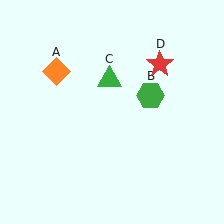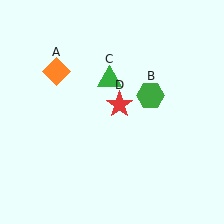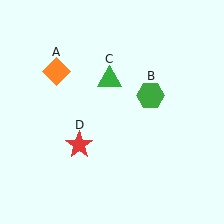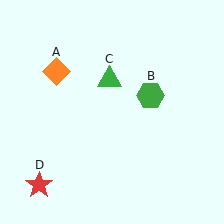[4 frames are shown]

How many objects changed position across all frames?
1 object changed position: red star (object D).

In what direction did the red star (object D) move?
The red star (object D) moved down and to the left.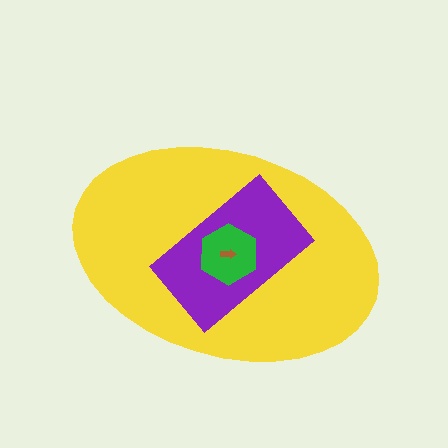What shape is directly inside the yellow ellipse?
The purple rectangle.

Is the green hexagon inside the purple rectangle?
Yes.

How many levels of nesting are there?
4.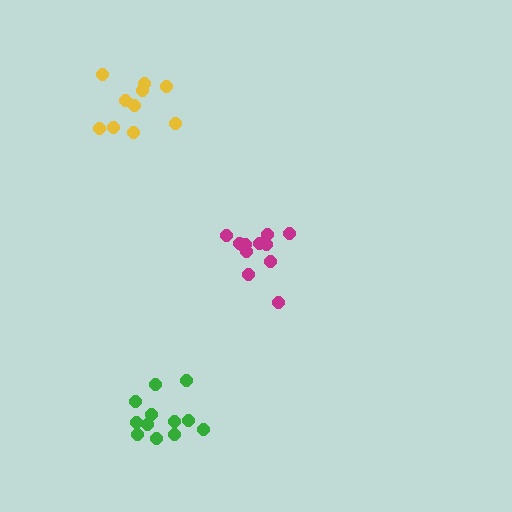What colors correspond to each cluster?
The clusters are colored: green, magenta, yellow.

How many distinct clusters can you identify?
There are 3 distinct clusters.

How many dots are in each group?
Group 1: 12 dots, Group 2: 12 dots, Group 3: 10 dots (34 total).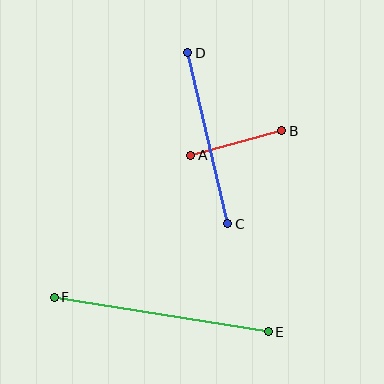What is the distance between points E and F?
The distance is approximately 217 pixels.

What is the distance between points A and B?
The distance is approximately 94 pixels.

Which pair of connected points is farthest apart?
Points E and F are farthest apart.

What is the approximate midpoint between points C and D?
The midpoint is at approximately (208, 138) pixels.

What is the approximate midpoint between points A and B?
The midpoint is at approximately (236, 143) pixels.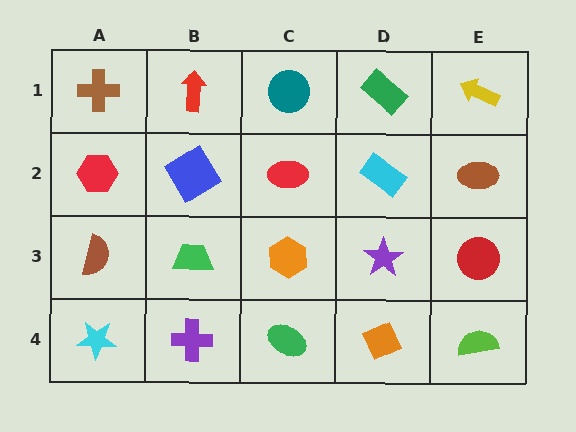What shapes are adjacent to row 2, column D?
A green rectangle (row 1, column D), a purple star (row 3, column D), a red ellipse (row 2, column C), a brown ellipse (row 2, column E).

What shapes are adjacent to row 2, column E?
A yellow arrow (row 1, column E), a red circle (row 3, column E), a cyan rectangle (row 2, column D).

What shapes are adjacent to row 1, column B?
A blue diamond (row 2, column B), a brown cross (row 1, column A), a teal circle (row 1, column C).